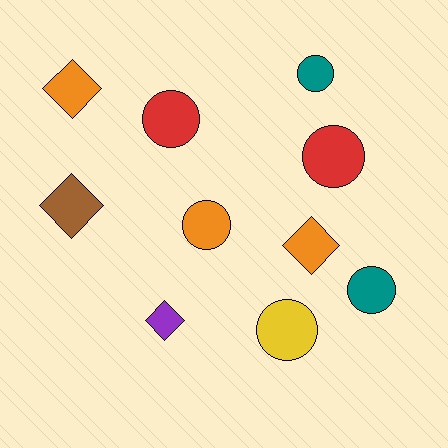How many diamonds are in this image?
There are 4 diamonds.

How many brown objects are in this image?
There is 1 brown object.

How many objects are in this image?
There are 10 objects.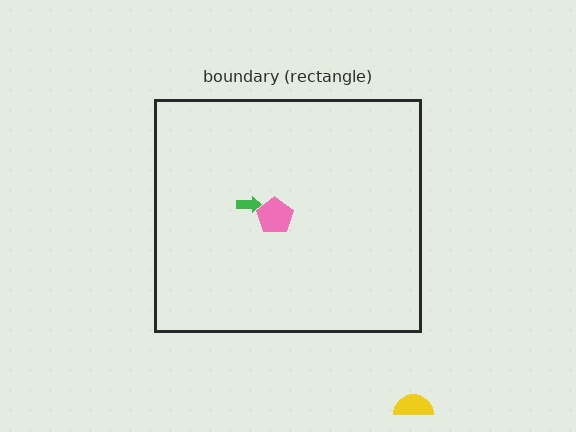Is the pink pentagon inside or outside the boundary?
Inside.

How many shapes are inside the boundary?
2 inside, 1 outside.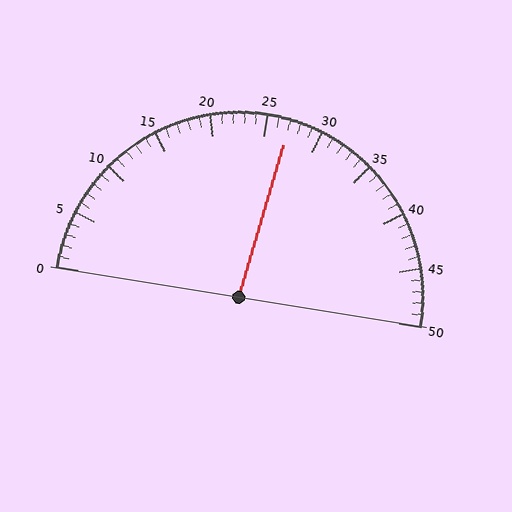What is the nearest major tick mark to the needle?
The nearest major tick mark is 25.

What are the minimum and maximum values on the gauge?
The gauge ranges from 0 to 50.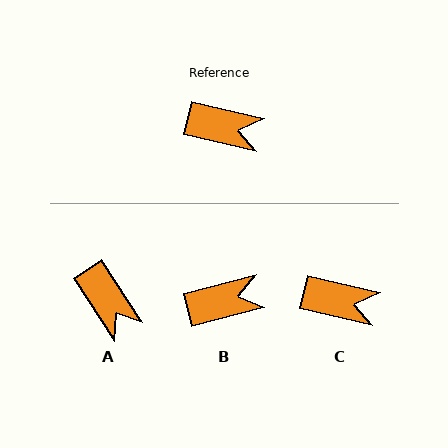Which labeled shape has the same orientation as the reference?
C.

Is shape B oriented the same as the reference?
No, it is off by about 28 degrees.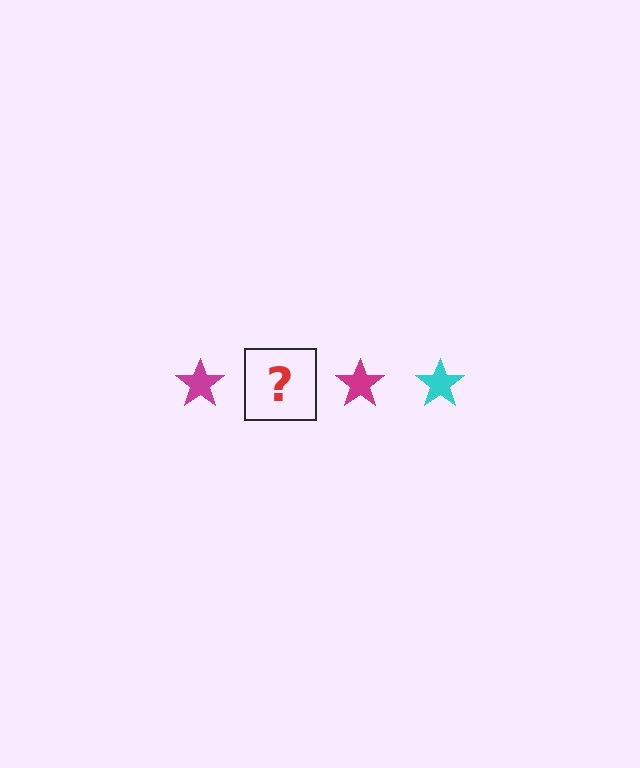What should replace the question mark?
The question mark should be replaced with a cyan star.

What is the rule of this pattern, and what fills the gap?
The rule is that the pattern cycles through magenta, cyan stars. The gap should be filled with a cyan star.